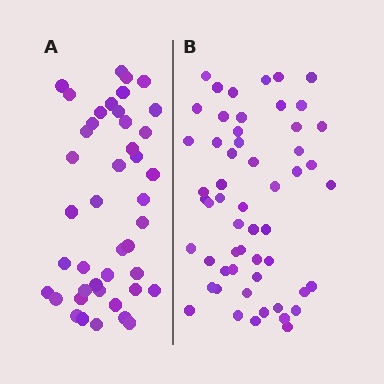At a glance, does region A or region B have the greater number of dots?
Region B (the right region) has more dots.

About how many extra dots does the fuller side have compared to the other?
Region B has roughly 12 or so more dots than region A.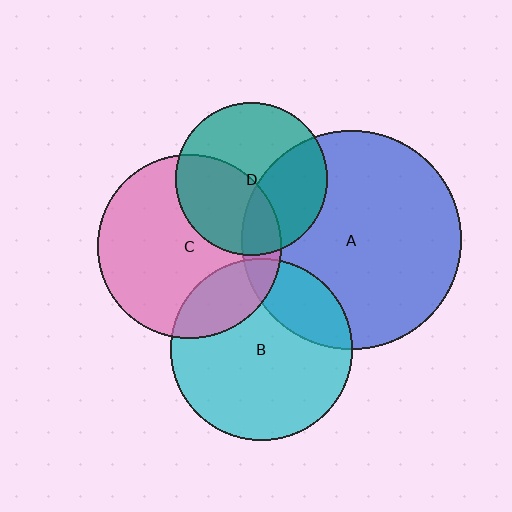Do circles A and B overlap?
Yes.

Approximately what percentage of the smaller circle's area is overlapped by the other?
Approximately 20%.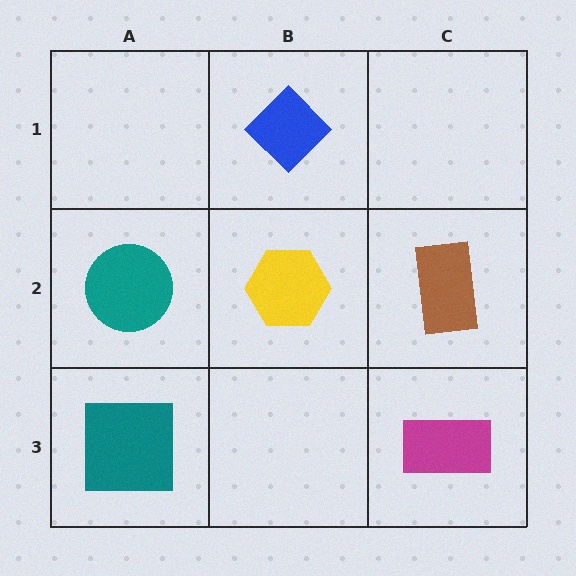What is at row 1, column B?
A blue diamond.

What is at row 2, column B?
A yellow hexagon.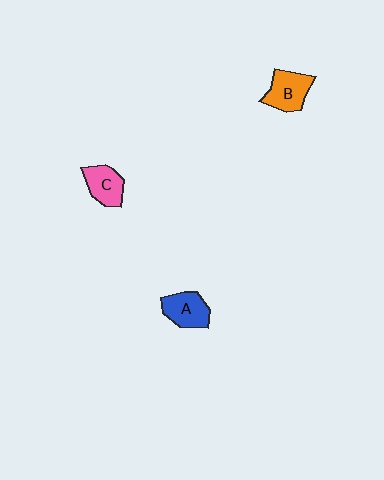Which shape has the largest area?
Shape B (orange).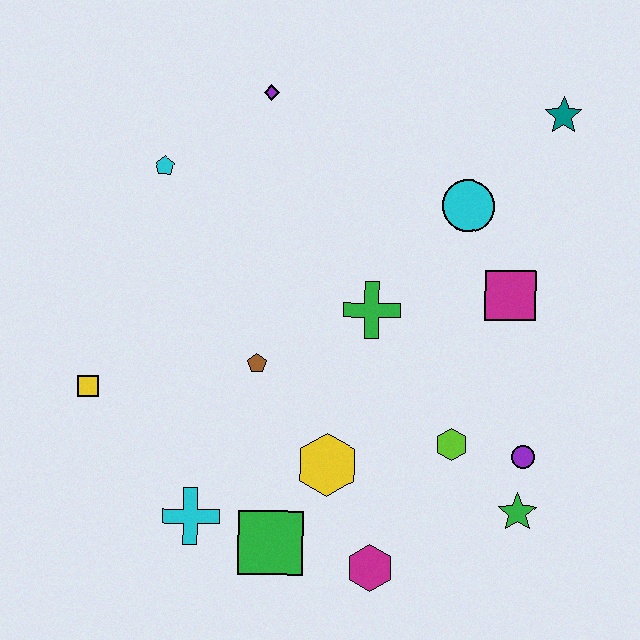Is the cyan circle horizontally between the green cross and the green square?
No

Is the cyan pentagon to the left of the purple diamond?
Yes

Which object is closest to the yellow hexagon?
The green square is closest to the yellow hexagon.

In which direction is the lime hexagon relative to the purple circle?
The lime hexagon is to the left of the purple circle.